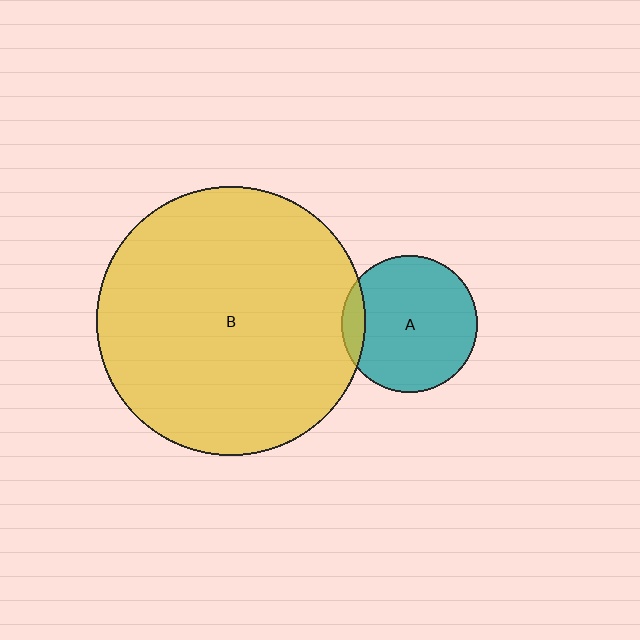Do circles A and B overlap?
Yes.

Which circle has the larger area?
Circle B (yellow).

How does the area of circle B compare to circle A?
Approximately 3.9 times.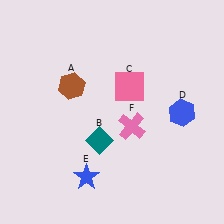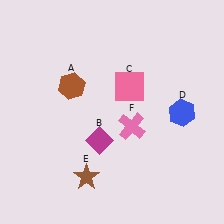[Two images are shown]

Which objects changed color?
B changed from teal to magenta. E changed from blue to brown.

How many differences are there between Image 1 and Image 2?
There are 2 differences between the two images.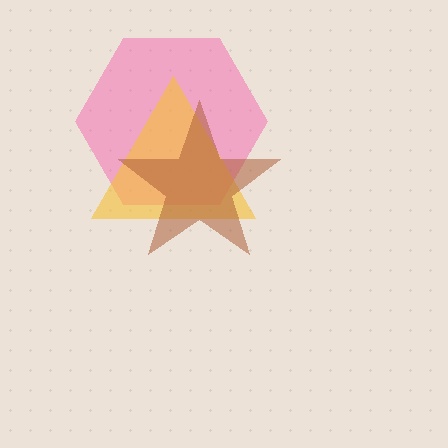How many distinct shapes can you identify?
There are 3 distinct shapes: a pink hexagon, a yellow triangle, a brown star.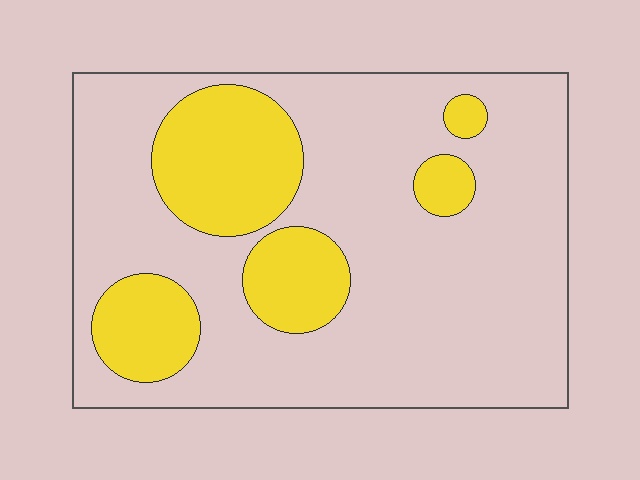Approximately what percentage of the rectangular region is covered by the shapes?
Approximately 25%.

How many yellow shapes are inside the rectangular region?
5.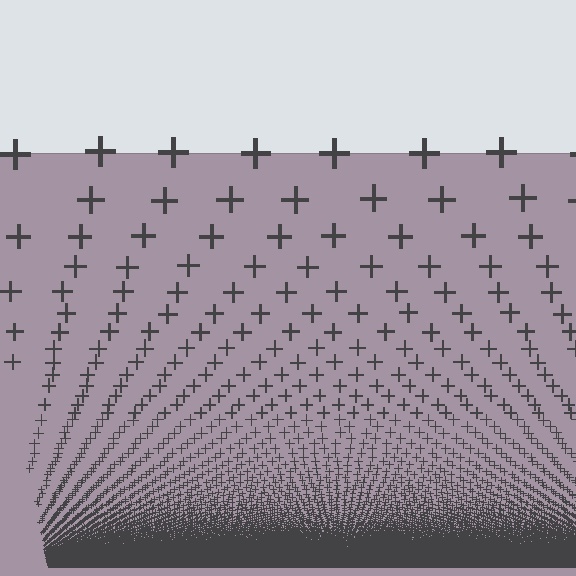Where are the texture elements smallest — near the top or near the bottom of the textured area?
Near the bottom.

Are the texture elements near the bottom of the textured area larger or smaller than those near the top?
Smaller. The gradient is inverted — elements near the bottom are smaller and denser.